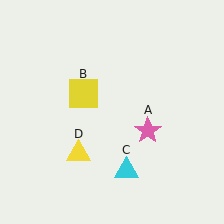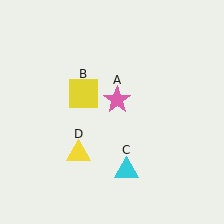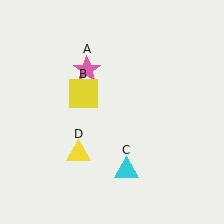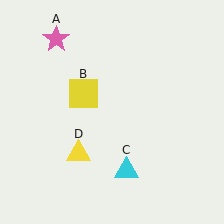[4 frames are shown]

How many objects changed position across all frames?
1 object changed position: pink star (object A).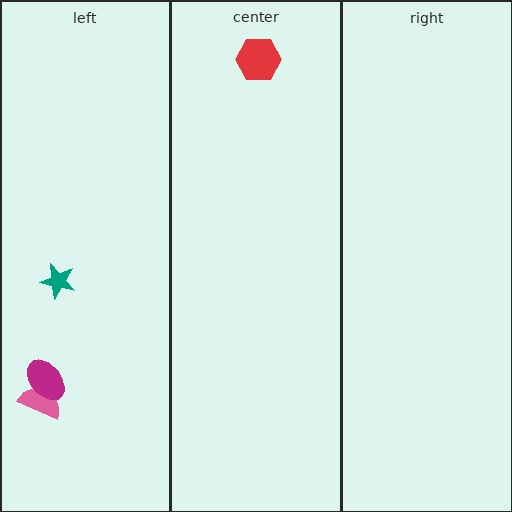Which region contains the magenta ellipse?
The left region.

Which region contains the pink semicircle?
The left region.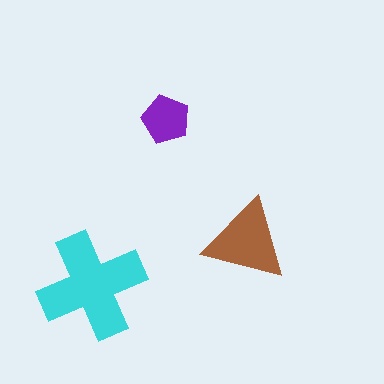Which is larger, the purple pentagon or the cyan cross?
The cyan cross.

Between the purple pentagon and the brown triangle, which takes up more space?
The brown triangle.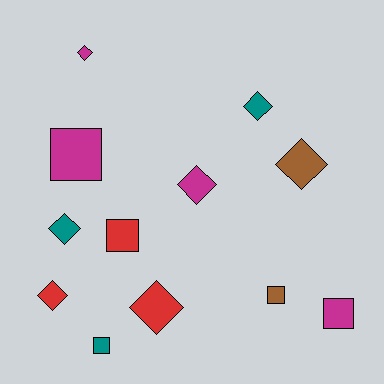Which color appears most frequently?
Magenta, with 4 objects.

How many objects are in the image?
There are 12 objects.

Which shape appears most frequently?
Diamond, with 7 objects.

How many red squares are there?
There is 1 red square.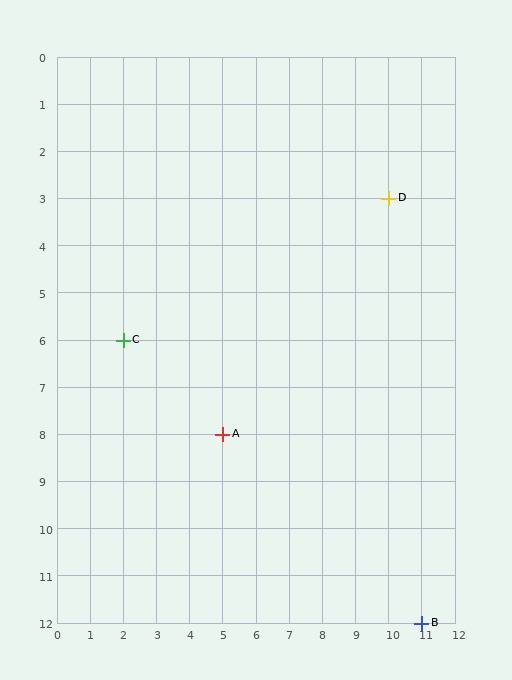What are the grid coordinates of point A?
Point A is at grid coordinates (5, 8).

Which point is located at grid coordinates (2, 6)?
Point C is at (2, 6).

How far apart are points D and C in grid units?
Points D and C are 8 columns and 3 rows apart (about 8.5 grid units diagonally).